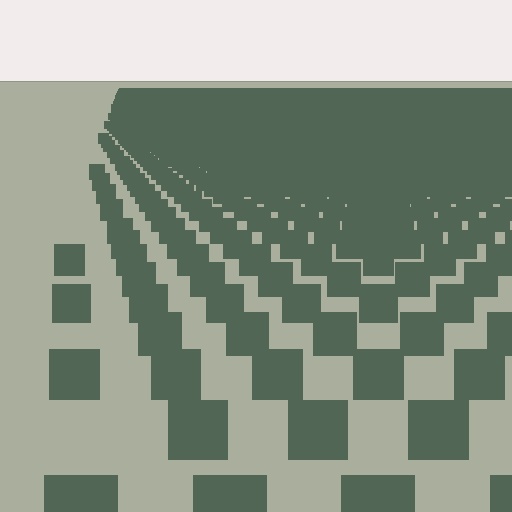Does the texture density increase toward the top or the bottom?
Density increases toward the top.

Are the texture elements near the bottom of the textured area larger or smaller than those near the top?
Larger. Near the bottom, elements are closer to the viewer and appear at a bigger on-screen size.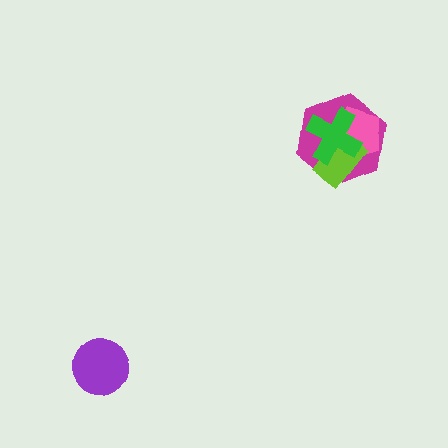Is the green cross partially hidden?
No, no other shape covers it.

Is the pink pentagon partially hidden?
Yes, it is partially covered by another shape.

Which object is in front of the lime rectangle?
The green cross is in front of the lime rectangle.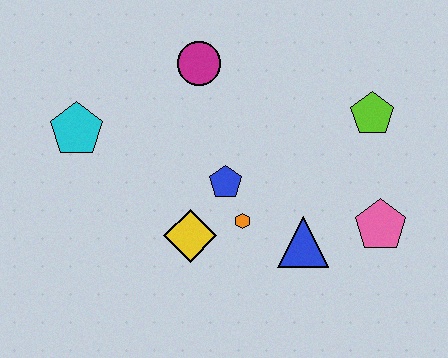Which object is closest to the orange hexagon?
The blue pentagon is closest to the orange hexagon.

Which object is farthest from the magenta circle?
The pink pentagon is farthest from the magenta circle.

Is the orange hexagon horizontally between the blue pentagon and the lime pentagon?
Yes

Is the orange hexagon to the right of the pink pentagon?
No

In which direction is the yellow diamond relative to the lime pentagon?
The yellow diamond is to the left of the lime pentagon.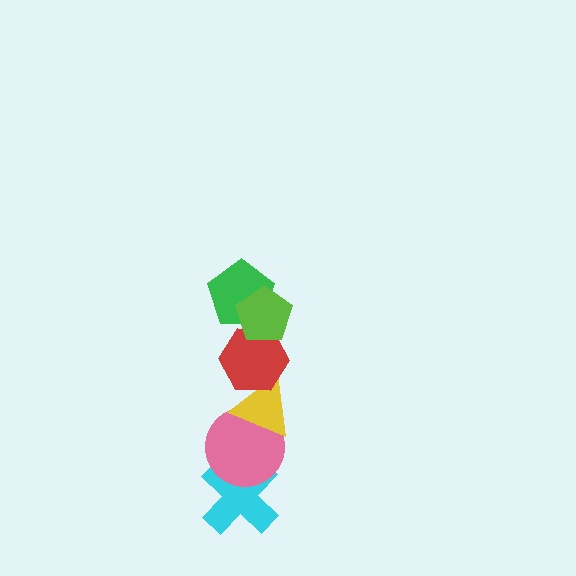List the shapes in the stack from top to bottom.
From top to bottom: the lime pentagon, the green pentagon, the red hexagon, the yellow triangle, the pink circle, the cyan cross.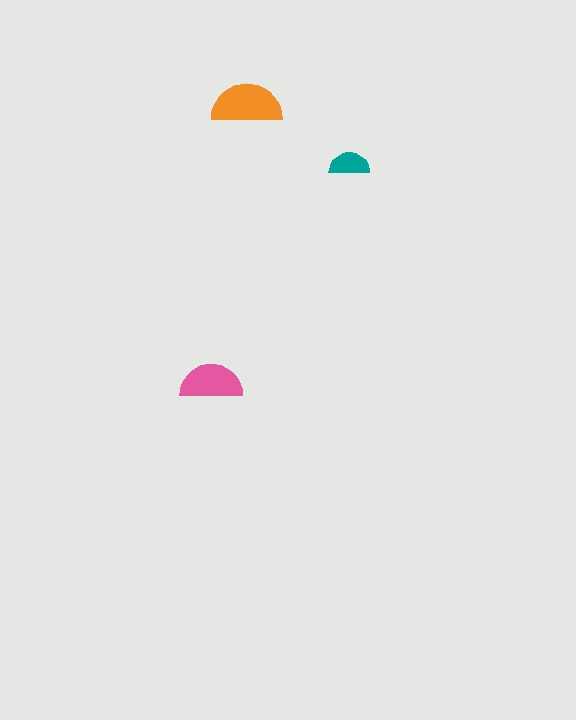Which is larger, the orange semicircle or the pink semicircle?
The orange one.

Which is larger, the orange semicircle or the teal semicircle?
The orange one.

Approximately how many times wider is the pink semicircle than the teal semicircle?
About 1.5 times wider.